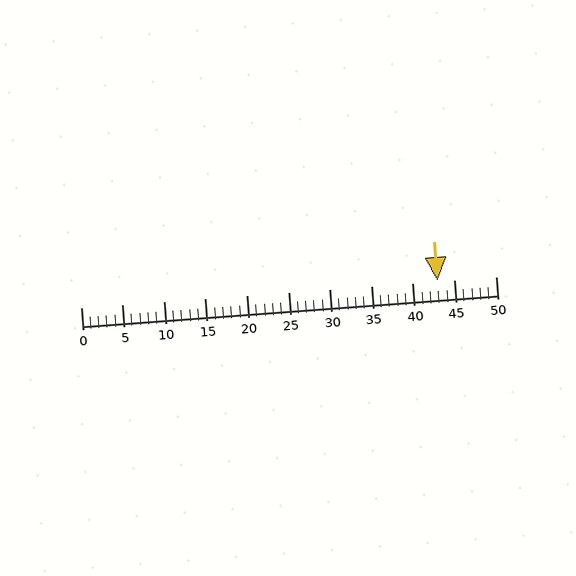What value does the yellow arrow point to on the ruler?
The yellow arrow points to approximately 43.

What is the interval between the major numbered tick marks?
The major tick marks are spaced 5 units apart.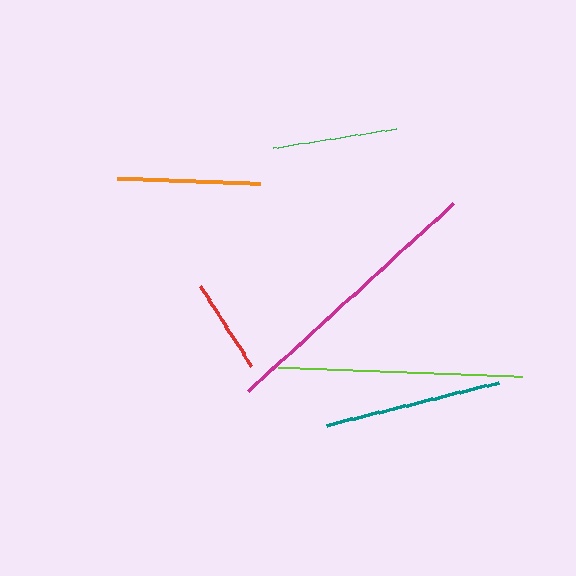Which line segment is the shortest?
The red line is the shortest at approximately 94 pixels.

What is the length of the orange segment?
The orange segment is approximately 143 pixels long.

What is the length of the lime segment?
The lime segment is approximately 244 pixels long.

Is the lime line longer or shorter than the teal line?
The lime line is longer than the teal line.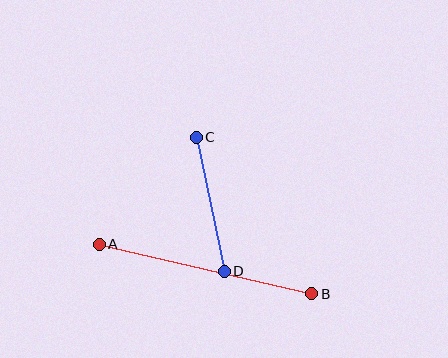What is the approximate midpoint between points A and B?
The midpoint is at approximately (206, 269) pixels.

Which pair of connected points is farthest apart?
Points A and B are farthest apart.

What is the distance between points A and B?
The distance is approximately 218 pixels.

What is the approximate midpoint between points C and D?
The midpoint is at approximately (210, 204) pixels.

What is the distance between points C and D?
The distance is approximately 137 pixels.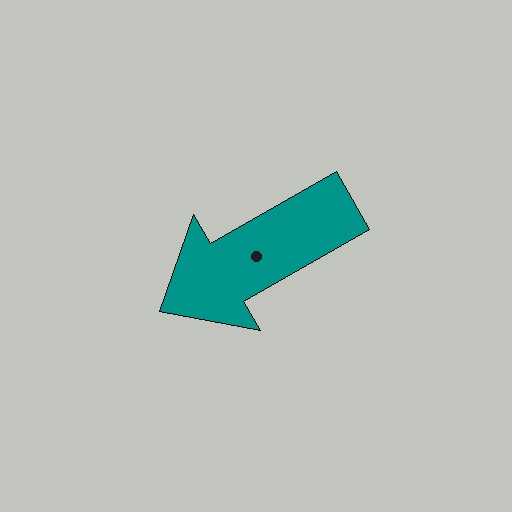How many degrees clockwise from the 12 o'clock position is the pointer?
Approximately 240 degrees.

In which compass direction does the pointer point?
Southwest.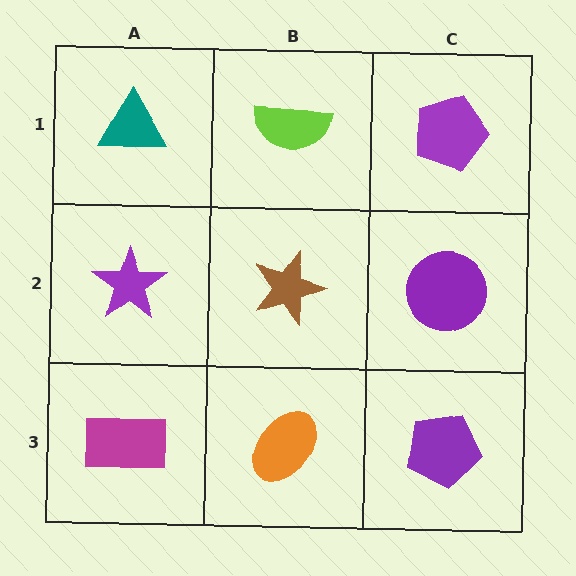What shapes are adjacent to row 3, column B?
A brown star (row 2, column B), a magenta rectangle (row 3, column A), a purple pentagon (row 3, column C).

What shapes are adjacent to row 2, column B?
A lime semicircle (row 1, column B), an orange ellipse (row 3, column B), a purple star (row 2, column A), a purple circle (row 2, column C).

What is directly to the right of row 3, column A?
An orange ellipse.